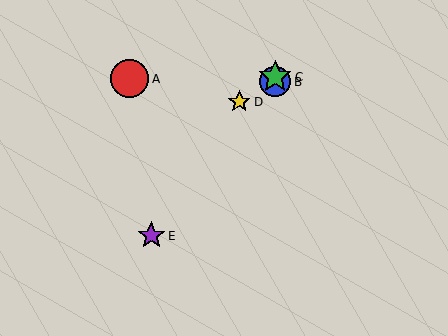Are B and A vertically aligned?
No, B is at x≈275 and A is at x≈130.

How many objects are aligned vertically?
2 objects (B, C) are aligned vertically.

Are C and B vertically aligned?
Yes, both are at x≈275.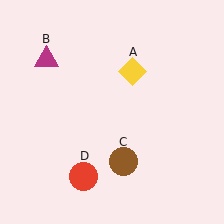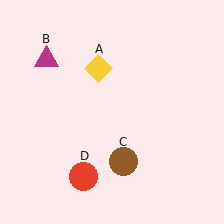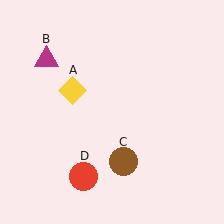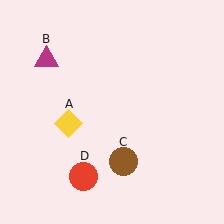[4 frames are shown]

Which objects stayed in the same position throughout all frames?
Magenta triangle (object B) and brown circle (object C) and red circle (object D) remained stationary.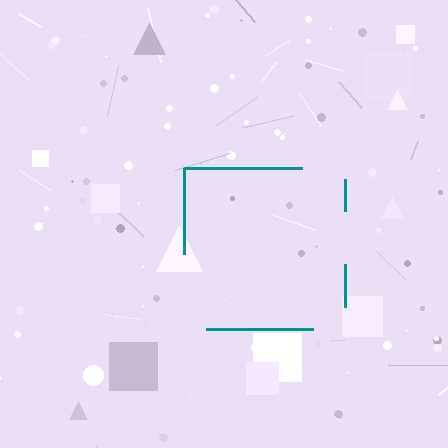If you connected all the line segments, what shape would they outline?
They would outline a square.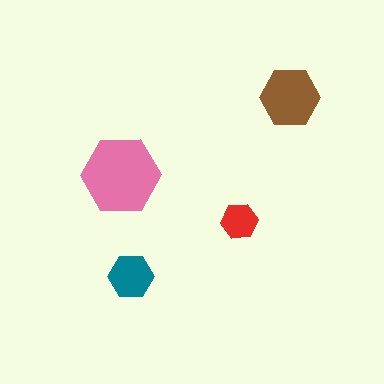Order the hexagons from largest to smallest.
the pink one, the brown one, the teal one, the red one.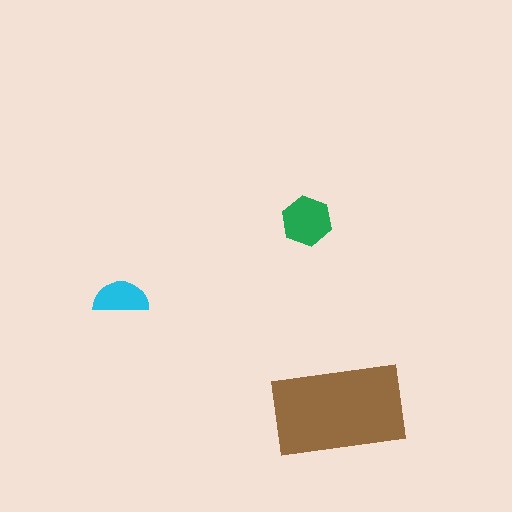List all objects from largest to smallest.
The brown rectangle, the green hexagon, the cyan semicircle.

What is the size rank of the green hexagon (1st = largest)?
2nd.